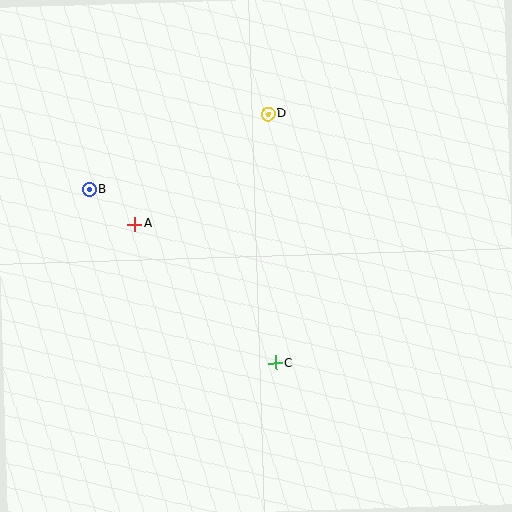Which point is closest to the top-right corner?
Point D is closest to the top-right corner.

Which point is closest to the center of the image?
Point C at (275, 363) is closest to the center.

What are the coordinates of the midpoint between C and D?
The midpoint between C and D is at (272, 238).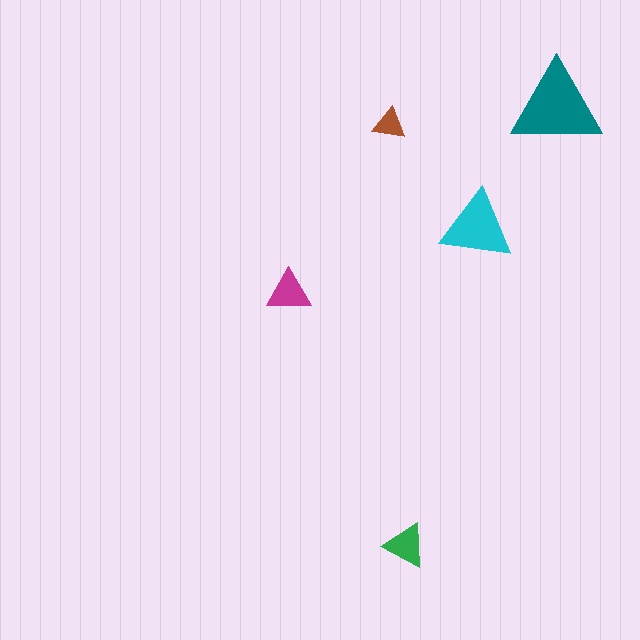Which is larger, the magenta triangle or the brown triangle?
The magenta one.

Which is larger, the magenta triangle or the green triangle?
The magenta one.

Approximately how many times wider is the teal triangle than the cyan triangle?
About 1.5 times wider.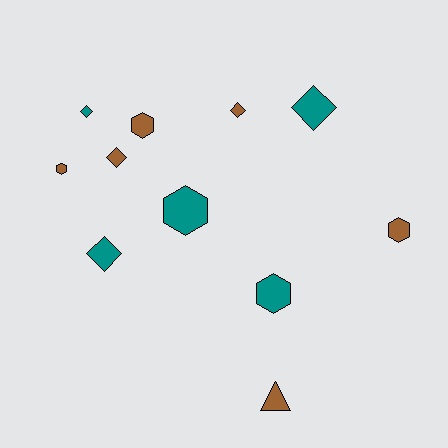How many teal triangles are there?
There are no teal triangles.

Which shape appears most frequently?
Hexagon, with 5 objects.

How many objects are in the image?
There are 11 objects.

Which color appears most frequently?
Brown, with 6 objects.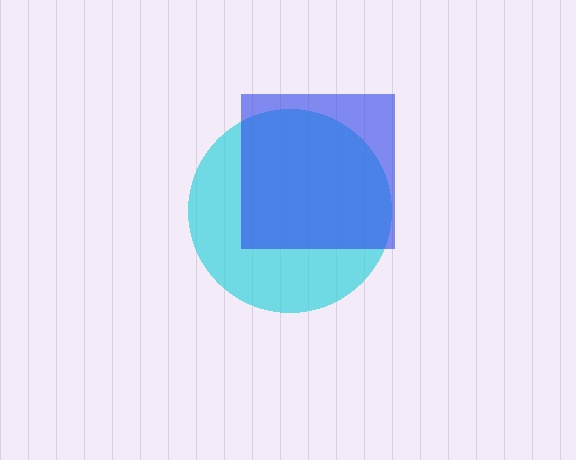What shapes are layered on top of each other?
The layered shapes are: a cyan circle, a blue square.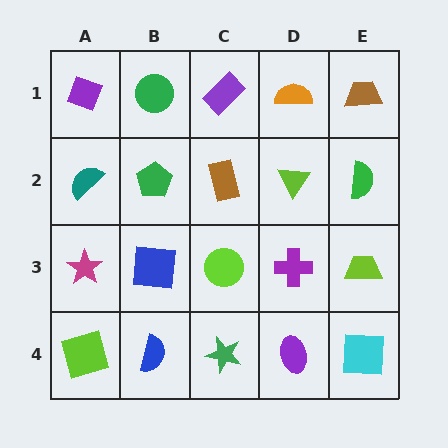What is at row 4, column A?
A lime square.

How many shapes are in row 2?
5 shapes.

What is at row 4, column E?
A cyan square.